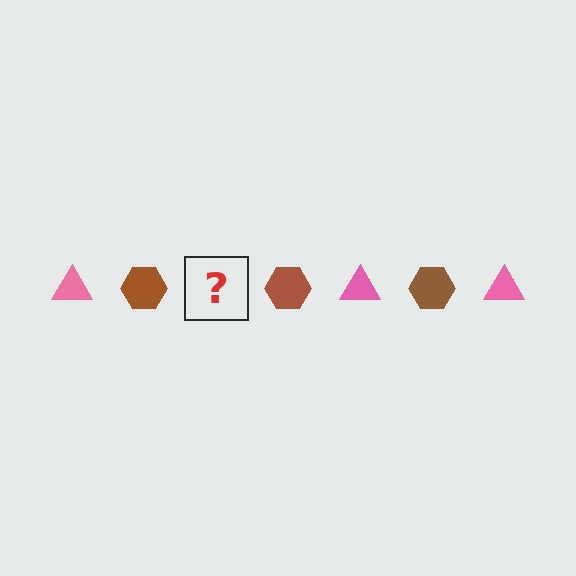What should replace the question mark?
The question mark should be replaced with a pink triangle.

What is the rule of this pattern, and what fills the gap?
The rule is that the pattern alternates between pink triangle and brown hexagon. The gap should be filled with a pink triangle.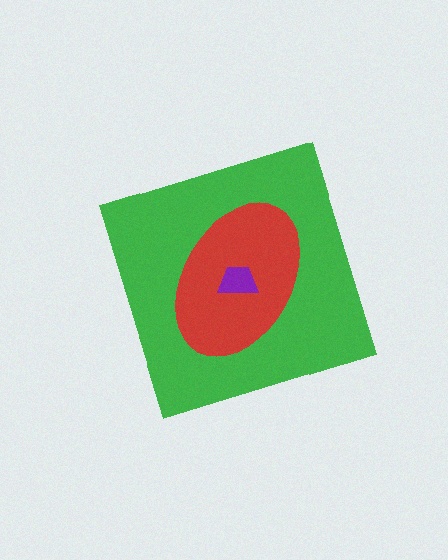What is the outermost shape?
The green diamond.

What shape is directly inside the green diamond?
The red ellipse.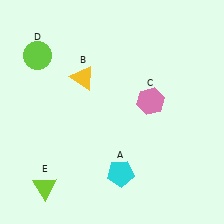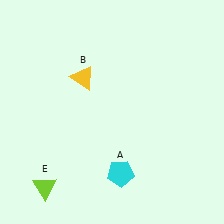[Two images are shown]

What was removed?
The lime circle (D), the pink hexagon (C) were removed in Image 2.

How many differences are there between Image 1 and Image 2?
There are 2 differences between the two images.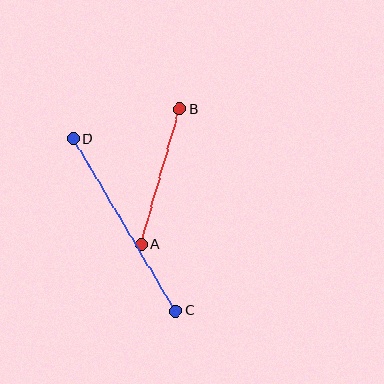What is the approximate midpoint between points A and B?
The midpoint is at approximately (160, 177) pixels.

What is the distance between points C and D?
The distance is approximately 200 pixels.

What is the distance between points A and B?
The distance is approximately 141 pixels.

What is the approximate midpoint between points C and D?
The midpoint is at approximately (124, 225) pixels.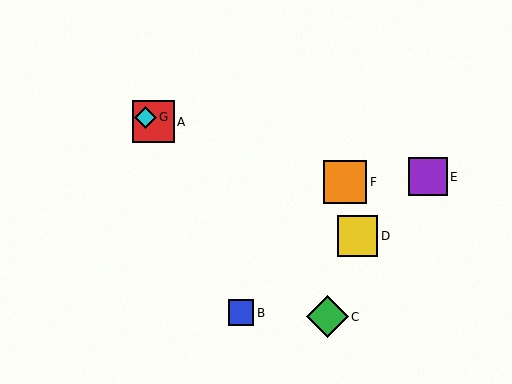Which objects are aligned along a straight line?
Objects A, D, G are aligned along a straight line.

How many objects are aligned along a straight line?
3 objects (A, D, G) are aligned along a straight line.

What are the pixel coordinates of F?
Object F is at (345, 182).